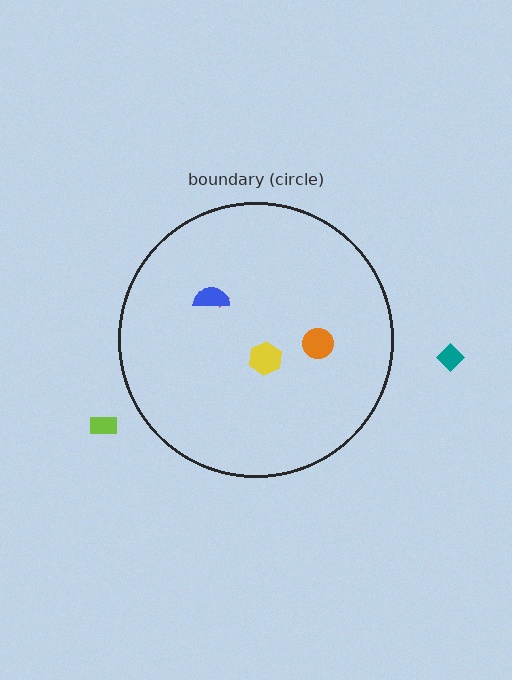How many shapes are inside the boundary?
4 inside, 2 outside.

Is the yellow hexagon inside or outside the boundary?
Inside.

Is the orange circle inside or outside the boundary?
Inside.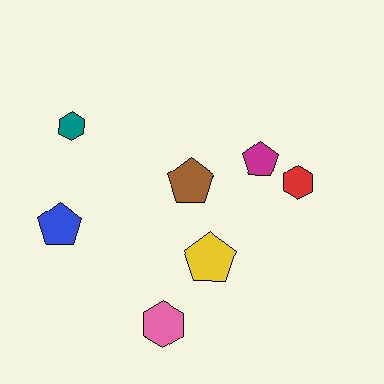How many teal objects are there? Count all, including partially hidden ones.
There is 1 teal object.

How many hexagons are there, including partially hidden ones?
There are 3 hexagons.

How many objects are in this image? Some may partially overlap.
There are 7 objects.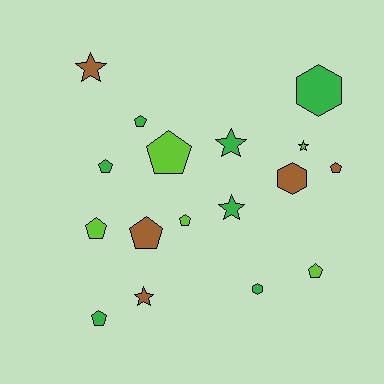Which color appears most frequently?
Green, with 7 objects.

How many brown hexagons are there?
There is 1 brown hexagon.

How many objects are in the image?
There are 17 objects.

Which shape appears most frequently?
Pentagon, with 9 objects.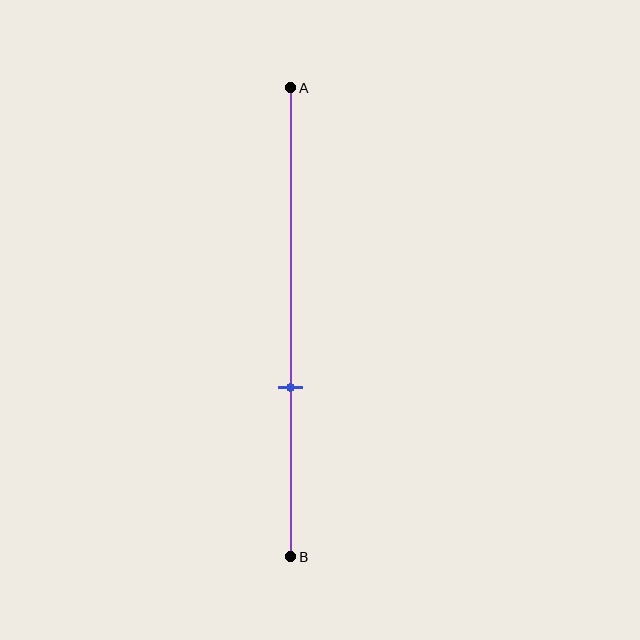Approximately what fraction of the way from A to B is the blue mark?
The blue mark is approximately 65% of the way from A to B.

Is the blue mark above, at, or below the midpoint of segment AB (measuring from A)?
The blue mark is below the midpoint of segment AB.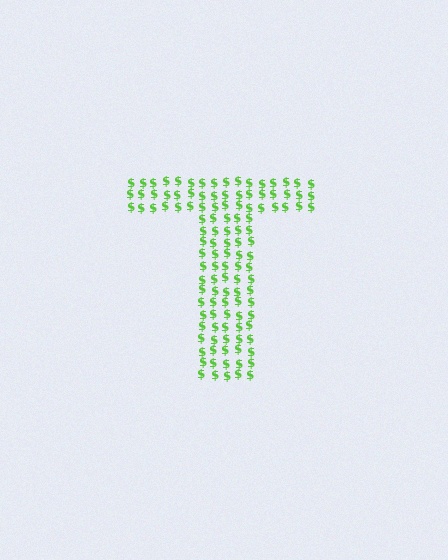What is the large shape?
The large shape is the letter T.